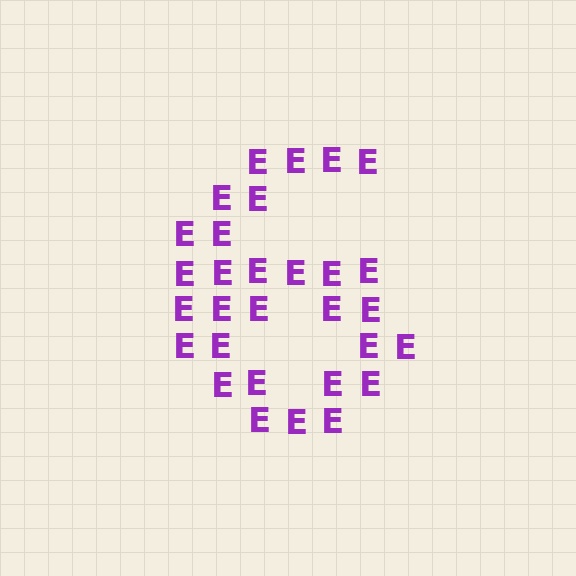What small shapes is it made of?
It is made of small letter E's.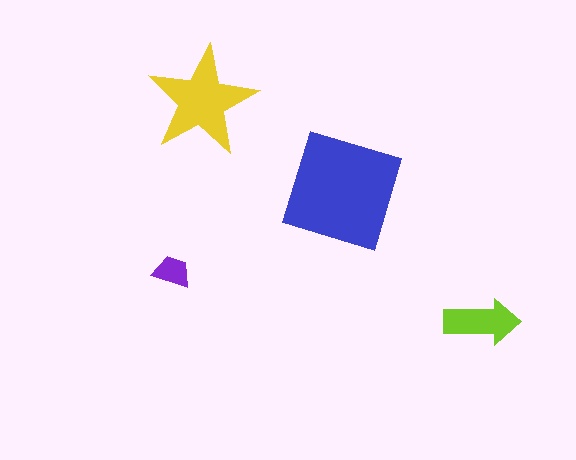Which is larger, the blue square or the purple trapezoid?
The blue square.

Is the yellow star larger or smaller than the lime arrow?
Larger.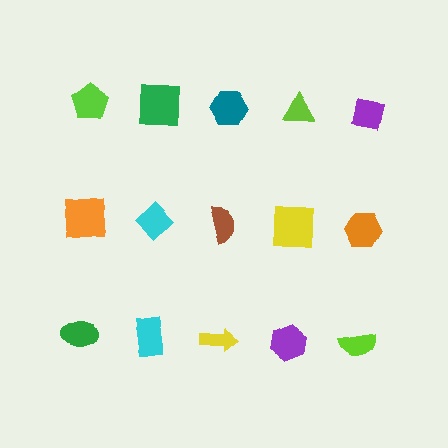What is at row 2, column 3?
A brown semicircle.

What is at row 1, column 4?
A lime triangle.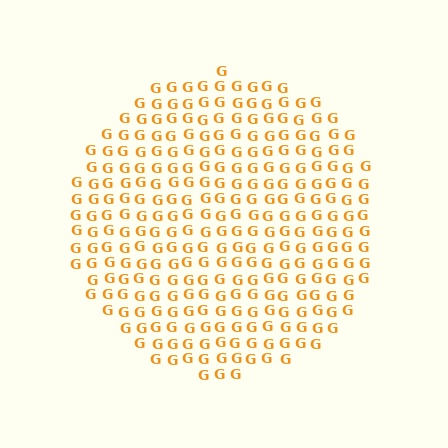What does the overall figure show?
The overall figure shows a circle.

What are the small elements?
The small elements are letter G's.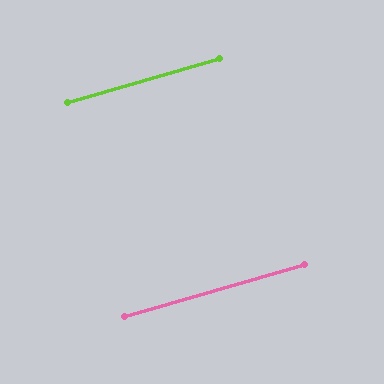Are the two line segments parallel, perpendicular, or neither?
Parallel — their directions differ by only 0.1°.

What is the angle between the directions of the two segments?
Approximately 0 degrees.